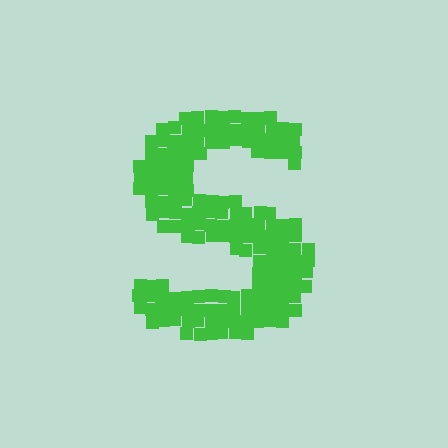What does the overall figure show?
The overall figure shows the letter S.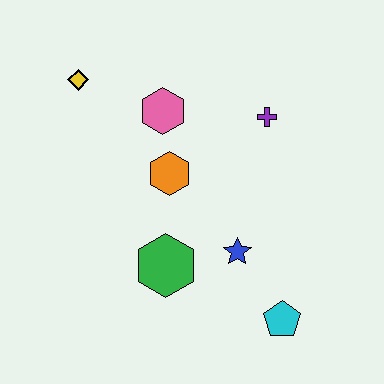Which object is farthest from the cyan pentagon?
The yellow diamond is farthest from the cyan pentagon.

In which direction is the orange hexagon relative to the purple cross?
The orange hexagon is to the left of the purple cross.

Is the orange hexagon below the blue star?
No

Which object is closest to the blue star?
The green hexagon is closest to the blue star.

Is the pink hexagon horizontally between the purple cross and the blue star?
No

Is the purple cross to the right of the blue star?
Yes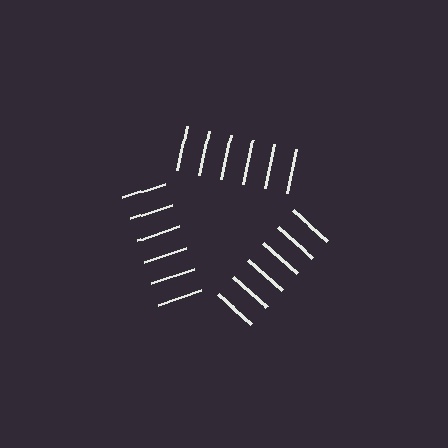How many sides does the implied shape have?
3 sides — the line-ends trace a triangle.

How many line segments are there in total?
18 — 6 along each of the 3 edges.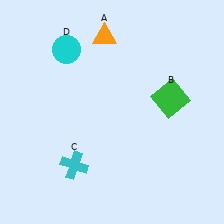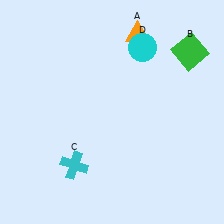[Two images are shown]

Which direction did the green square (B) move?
The green square (B) moved up.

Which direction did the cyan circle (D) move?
The cyan circle (D) moved right.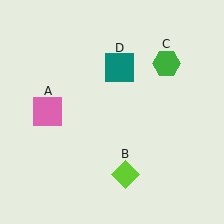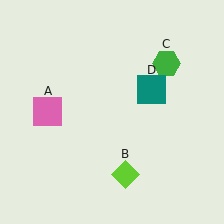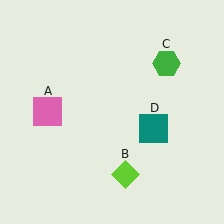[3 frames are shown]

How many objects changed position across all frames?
1 object changed position: teal square (object D).